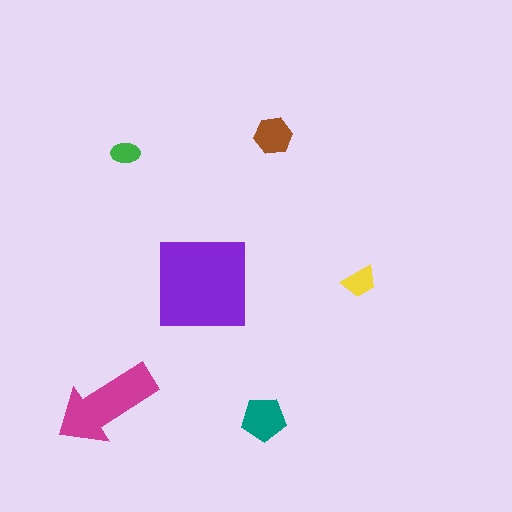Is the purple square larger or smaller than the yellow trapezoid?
Larger.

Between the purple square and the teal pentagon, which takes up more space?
The purple square.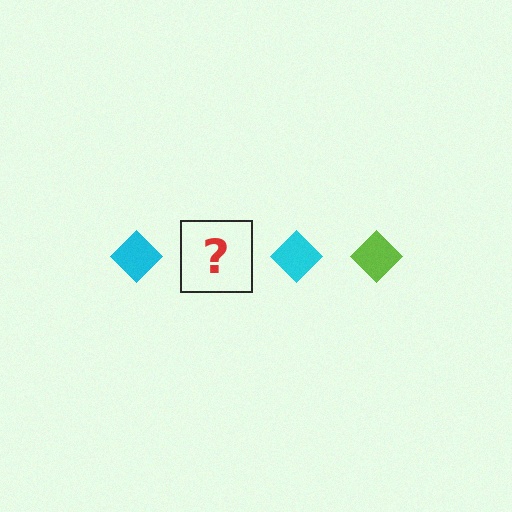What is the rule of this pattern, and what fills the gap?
The rule is that the pattern cycles through cyan, lime diamonds. The gap should be filled with a lime diamond.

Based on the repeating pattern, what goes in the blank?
The blank should be a lime diamond.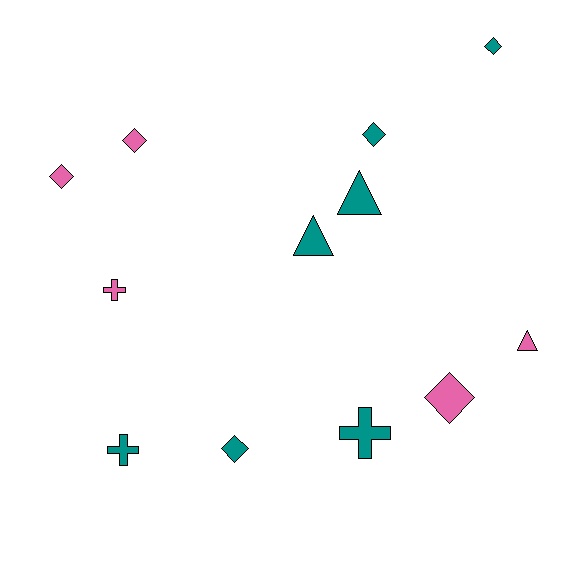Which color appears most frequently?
Teal, with 7 objects.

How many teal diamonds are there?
There are 3 teal diamonds.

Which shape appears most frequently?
Diamond, with 6 objects.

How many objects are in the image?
There are 12 objects.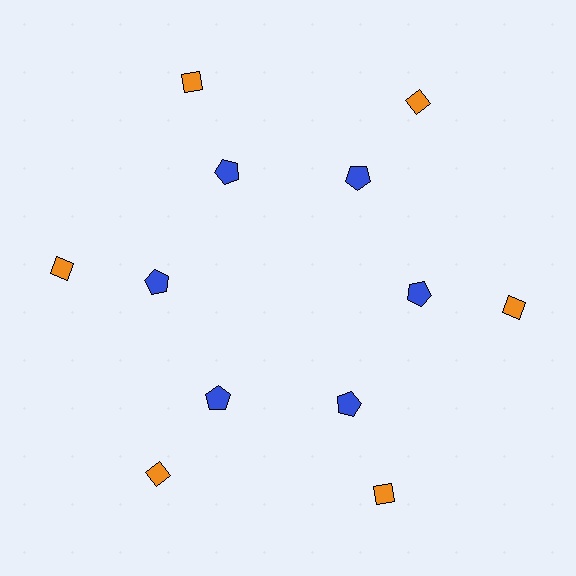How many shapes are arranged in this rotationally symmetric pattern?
There are 12 shapes, arranged in 6 groups of 2.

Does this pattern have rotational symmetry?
Yes, this pattern has 6-fold rotational symmetry. It looks the same after rotating 60 degrees around the center.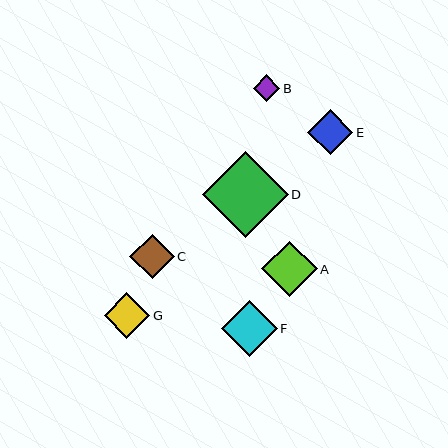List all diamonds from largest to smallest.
From largest to smallest: D, F, A, G, E, C, B.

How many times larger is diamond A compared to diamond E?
Diamond A is approximately 1.2 times the size of diamond E.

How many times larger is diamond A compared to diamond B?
Diamond A is approximately 2.1 times the size of diamond B.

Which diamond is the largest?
Diamond D is the largest with a size of approximately 85 pixels.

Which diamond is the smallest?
Diamond B is the smallest with a size of approximately 26 pixels.